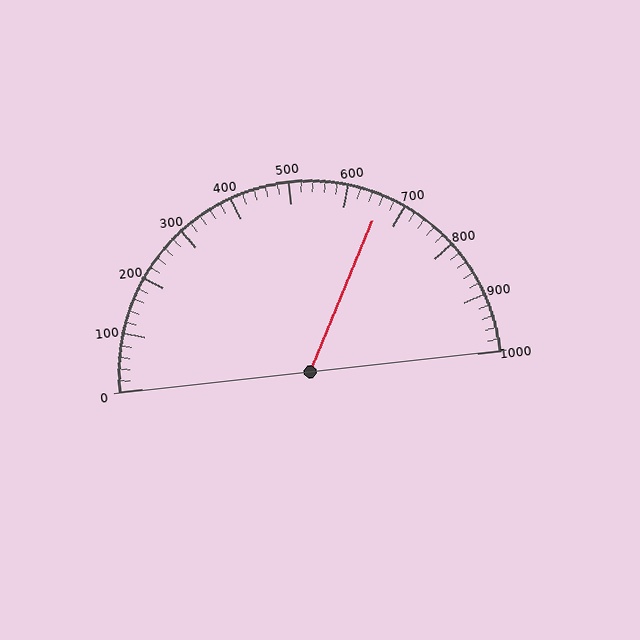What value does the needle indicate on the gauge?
The needle indicates approximately 660.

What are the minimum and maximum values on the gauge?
The gauge ranges from 0 to 1000.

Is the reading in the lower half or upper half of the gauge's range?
The reading is in the upper half of the range (0 to 1000).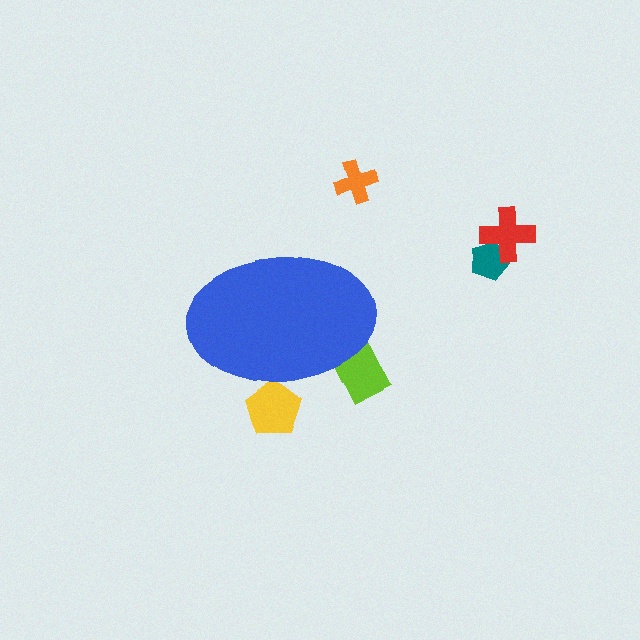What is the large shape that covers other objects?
A blue ellipse.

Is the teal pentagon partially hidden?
No, the teal pentagon is fully visible.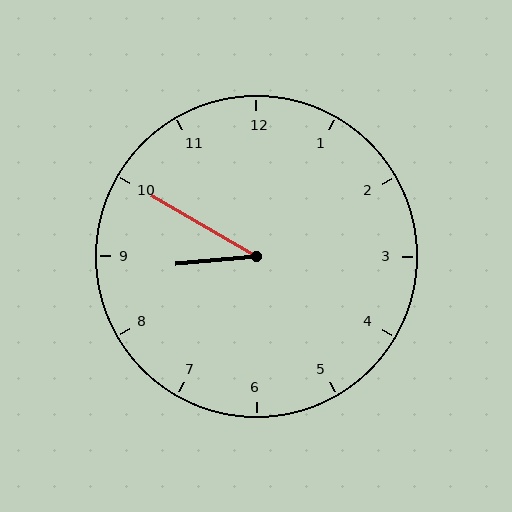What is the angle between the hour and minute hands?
Approximately 35 degrees.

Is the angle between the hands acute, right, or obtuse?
It is acute.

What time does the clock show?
8:50.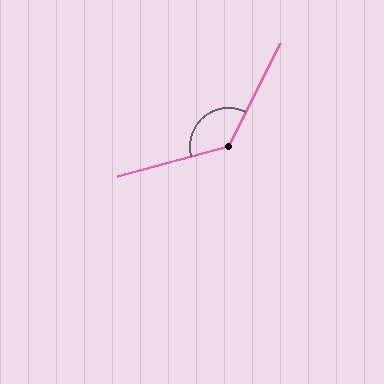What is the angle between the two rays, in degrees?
Approximately 132 degrees.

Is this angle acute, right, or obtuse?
It is obtuse.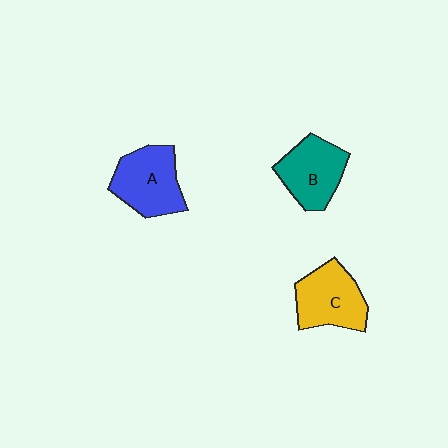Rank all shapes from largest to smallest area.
From largest to smallest: A (blue), C (yellow), B (teal).